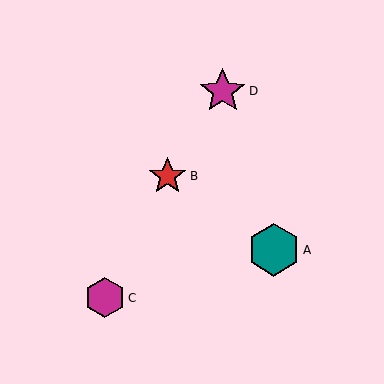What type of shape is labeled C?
Shape C is a magenta hexagon.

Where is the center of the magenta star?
The center of the magenta star is at (223, 91).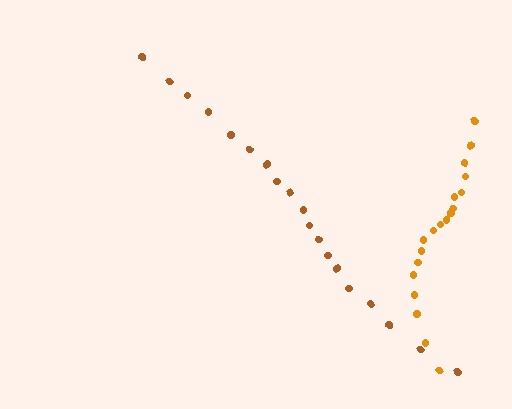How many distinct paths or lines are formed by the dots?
There are 2 distinct paths.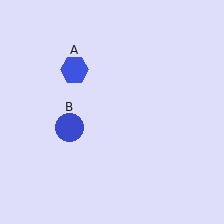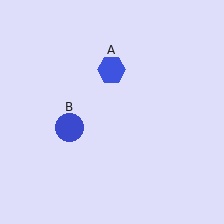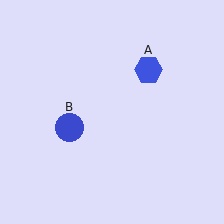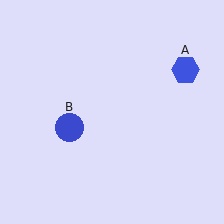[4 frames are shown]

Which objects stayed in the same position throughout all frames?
Blue circle (object B) remained stationary.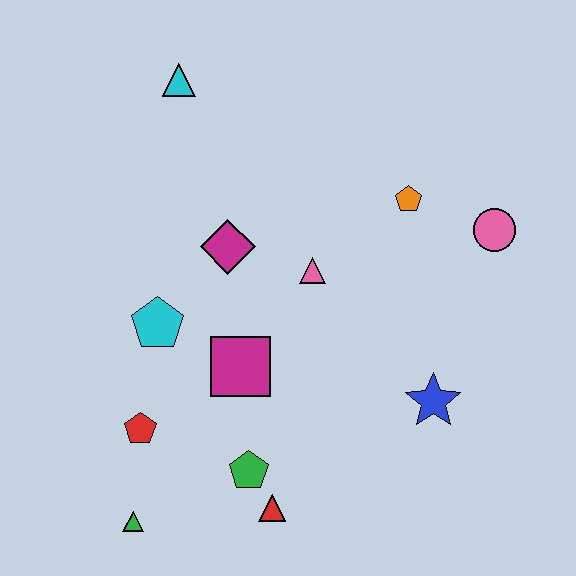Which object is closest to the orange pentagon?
The pink circle is closest to the orange pentagon.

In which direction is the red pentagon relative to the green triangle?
The red pentagon is above the green triangle.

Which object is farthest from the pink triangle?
The green triangle is farthest from the pink triangle.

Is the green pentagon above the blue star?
No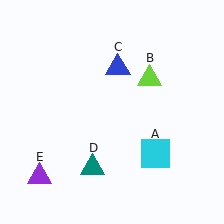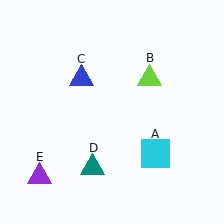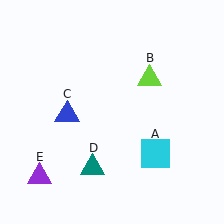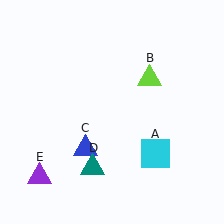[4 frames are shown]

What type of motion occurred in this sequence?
The blue triangle (object C) rotated counterclockwise around the center of the scene.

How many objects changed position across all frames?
1 object changed position: blue triangle (object C).